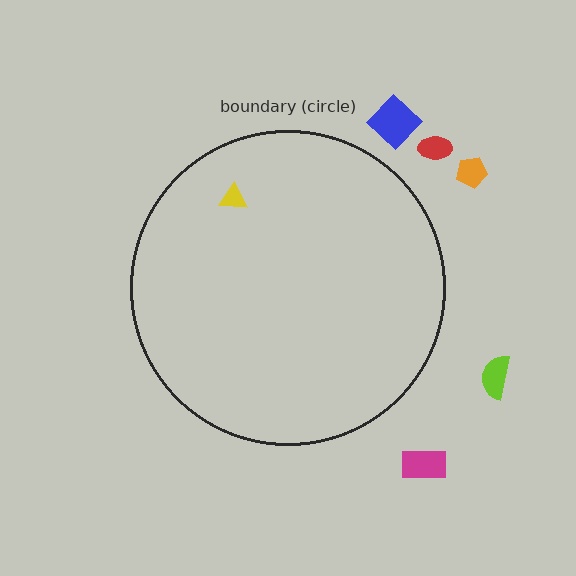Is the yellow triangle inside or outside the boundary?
Inside.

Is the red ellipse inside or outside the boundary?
Outside.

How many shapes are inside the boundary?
1 inside, 5 outside.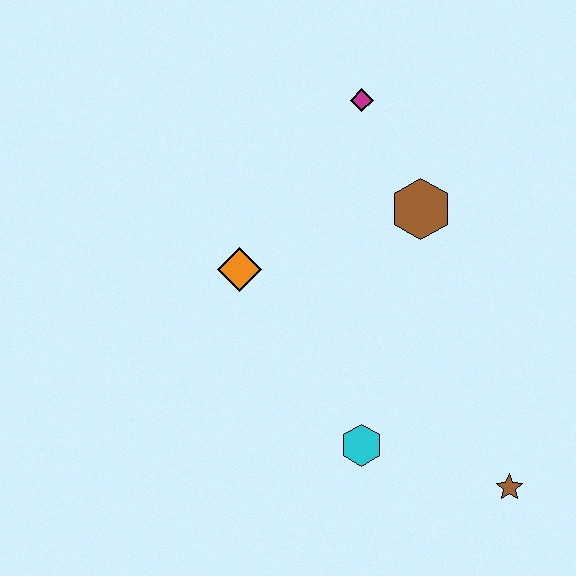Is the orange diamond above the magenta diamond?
No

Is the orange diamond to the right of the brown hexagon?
No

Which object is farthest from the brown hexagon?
The brown star is farthest from the brown hexagon.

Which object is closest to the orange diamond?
The brown hexagon is closest to the orange diamond.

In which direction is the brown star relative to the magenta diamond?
The brown star is below the magenta diamond.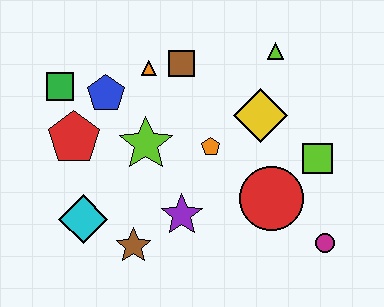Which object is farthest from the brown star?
The lime triangle is farthest from the brown star.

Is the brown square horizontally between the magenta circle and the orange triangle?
Yes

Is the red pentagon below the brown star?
No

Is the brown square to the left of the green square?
No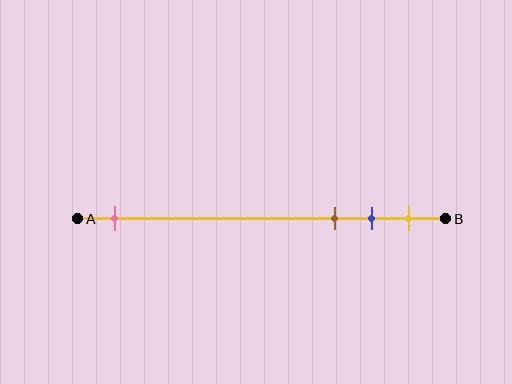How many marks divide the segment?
There are 4 marks dividing the segment.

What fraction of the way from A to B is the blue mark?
The blue mark is approximately 80% (0.8) of the way from A to B.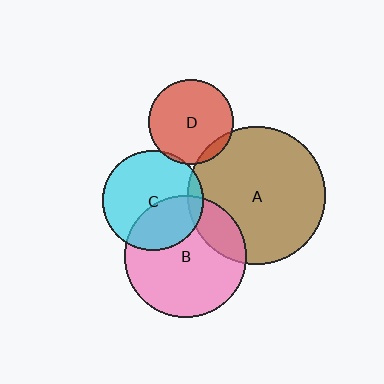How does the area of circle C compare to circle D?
Approximately 1.4 times.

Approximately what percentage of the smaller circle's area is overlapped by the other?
Approximately 5%.